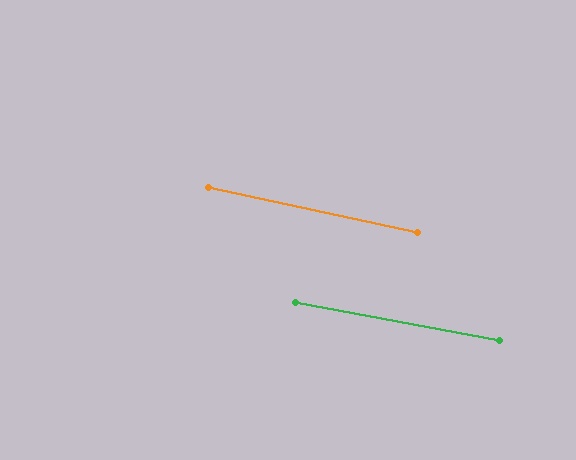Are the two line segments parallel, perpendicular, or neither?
Parallel — their directions differ by only 1.6°.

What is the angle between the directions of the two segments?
Approximately 2 degrees.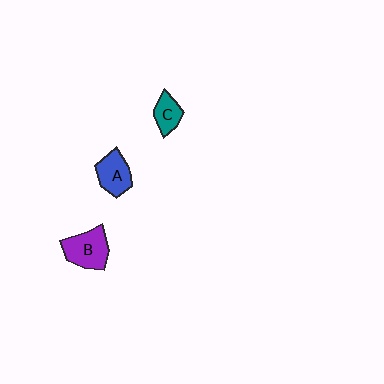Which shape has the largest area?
Shape B (purple).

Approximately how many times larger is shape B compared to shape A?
Approximately 1.2 times.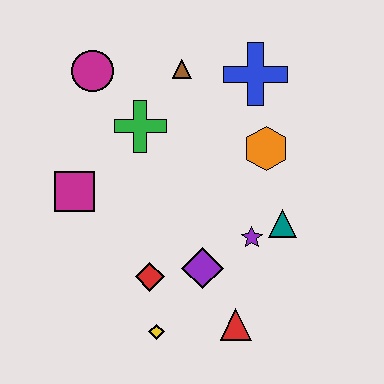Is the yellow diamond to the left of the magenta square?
No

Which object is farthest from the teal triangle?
The magenta circle is farthest from the teal triangle.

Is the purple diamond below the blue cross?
Yes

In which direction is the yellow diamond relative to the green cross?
The yellow diamond is below the green cross.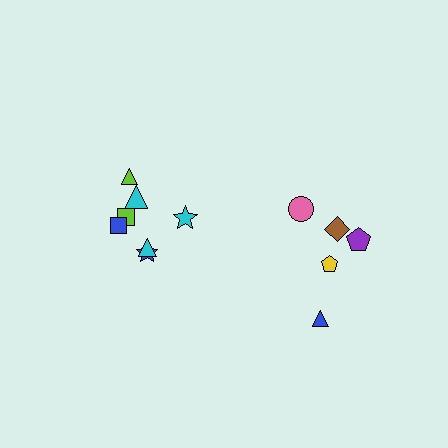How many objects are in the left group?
There are 7 objects.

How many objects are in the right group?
There are 5 objects.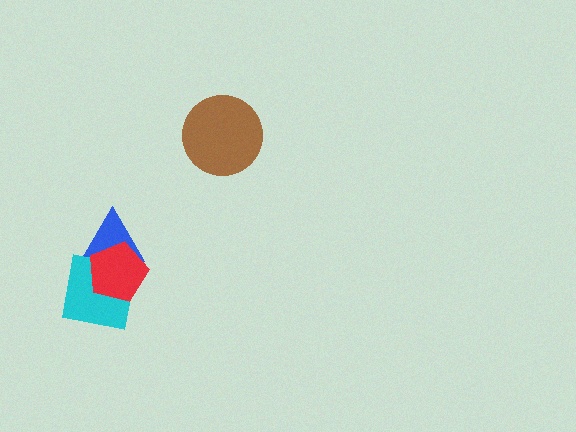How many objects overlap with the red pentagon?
2 objects overlap with the red pentagon.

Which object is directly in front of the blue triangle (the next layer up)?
The cyan square is directly in front of the blue triangle.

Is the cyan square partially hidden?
Yes, it is partially covered by another shape.